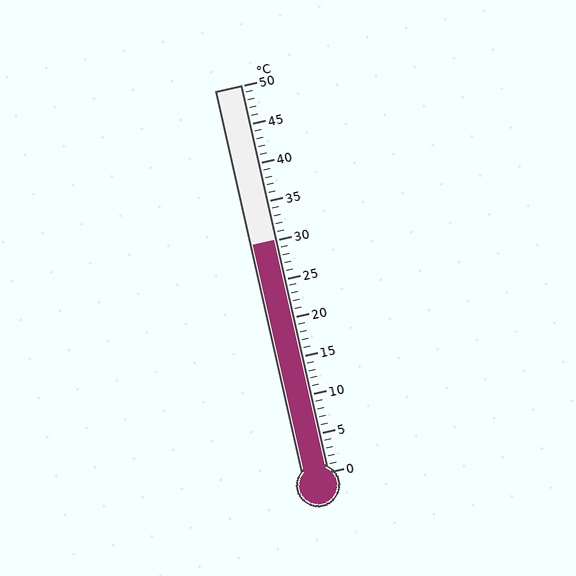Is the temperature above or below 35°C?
The temperature is below 35°C.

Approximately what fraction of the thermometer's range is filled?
The thermometer is filled to approximately 60% of its range.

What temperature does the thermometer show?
The thermometer shows approximately 30°C.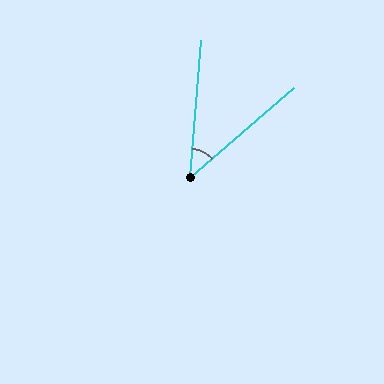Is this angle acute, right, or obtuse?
It is acute.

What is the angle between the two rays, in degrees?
Approximately 45 degrees.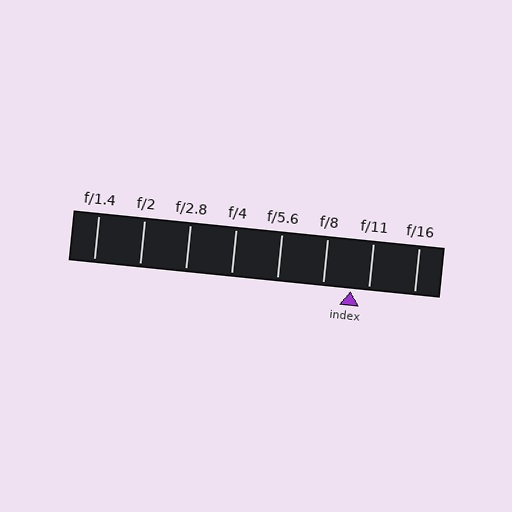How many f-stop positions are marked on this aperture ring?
There are 8 f-stop positions marked.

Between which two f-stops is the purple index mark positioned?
The index mark is between f/8 and f/11.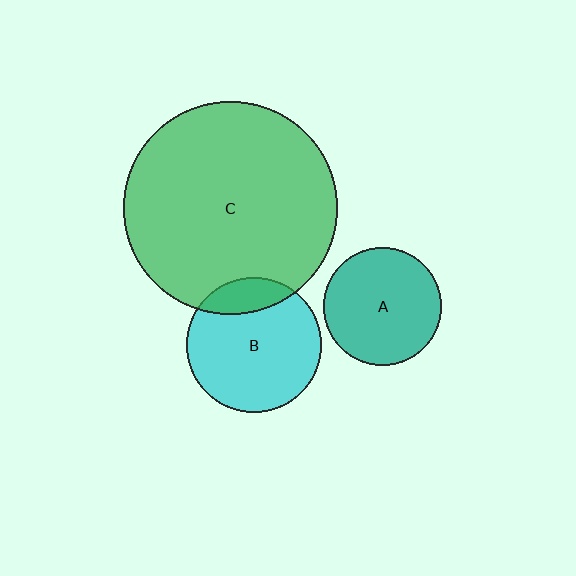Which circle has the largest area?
Circle C (green).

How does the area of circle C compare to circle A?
Approximately 3.3 times.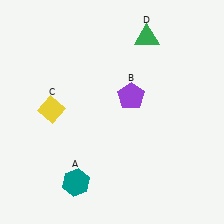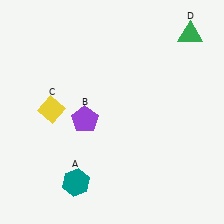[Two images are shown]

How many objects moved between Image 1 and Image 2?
2 objects moved between the two images.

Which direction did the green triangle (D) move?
The green triangle (D) moved right.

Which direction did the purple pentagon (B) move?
The purple pentagon (B) moved left.